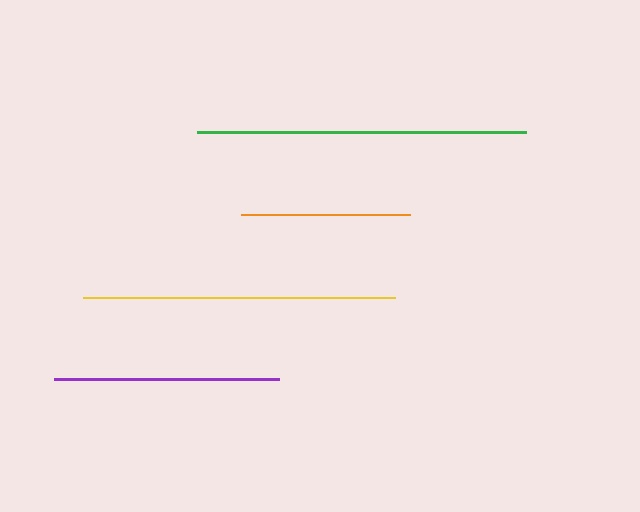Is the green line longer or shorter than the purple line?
The green line is longer than the purple line.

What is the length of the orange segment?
The orange segment is approximately 169 pixels long.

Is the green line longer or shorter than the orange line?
The green line is longer than the orange line.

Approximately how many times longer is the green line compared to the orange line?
The green line is approximately 1.9 times the length of the orange line.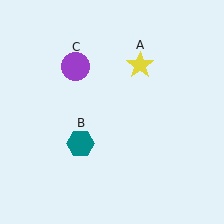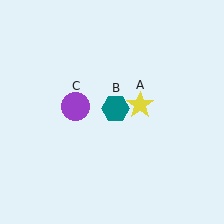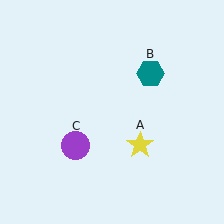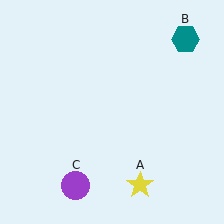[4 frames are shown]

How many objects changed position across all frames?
3 objects changed position: yellow star (object A), teal hexagon (object B), purple circle (object C).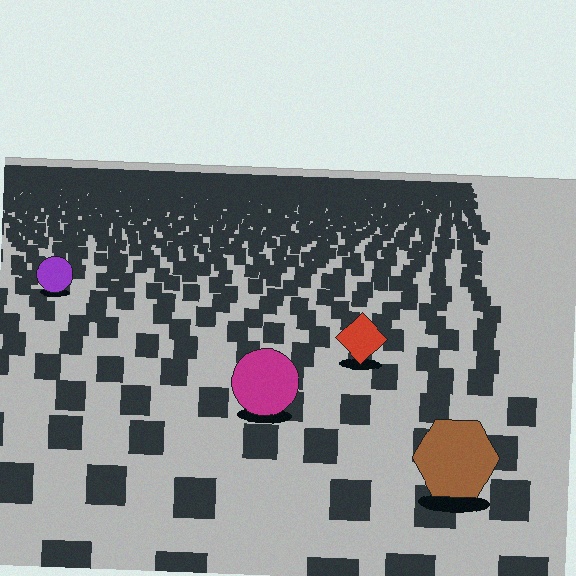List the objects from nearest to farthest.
From nearest to farthest: the brown hexagon, the magenta circle, the red diamond, the purple circle.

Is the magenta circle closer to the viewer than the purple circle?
Yes. The magenta circle is closer — you can tell from the texture gradient: the ground texture is coarser near it.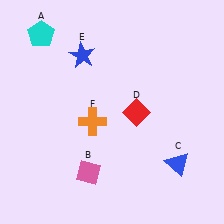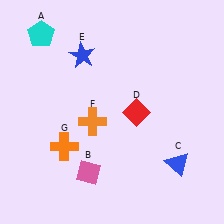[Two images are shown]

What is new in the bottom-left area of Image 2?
An orange cross (G) was added in the bottom-left area of Image 2.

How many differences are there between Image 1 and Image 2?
There is 1 difference between the two images.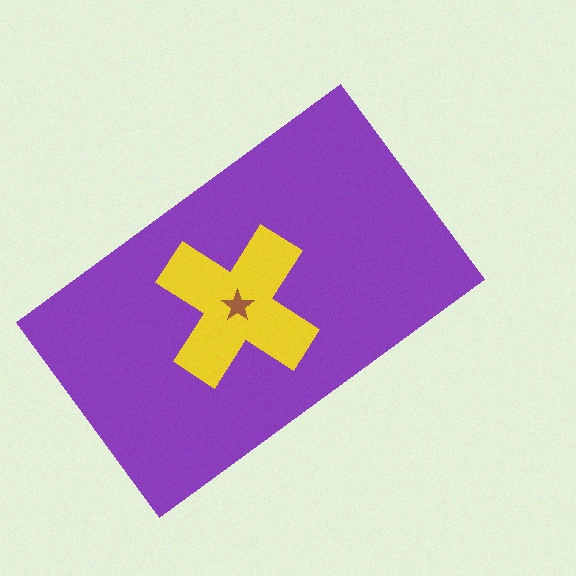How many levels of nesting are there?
3.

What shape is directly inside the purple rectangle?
The yellow cross.